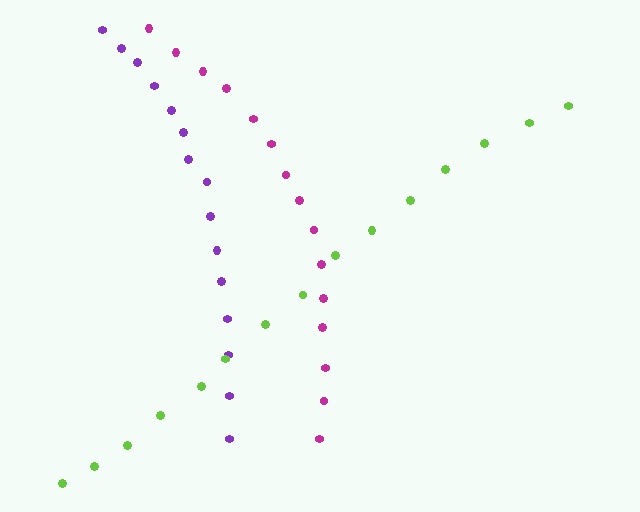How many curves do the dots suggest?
There are 3 distinct paths.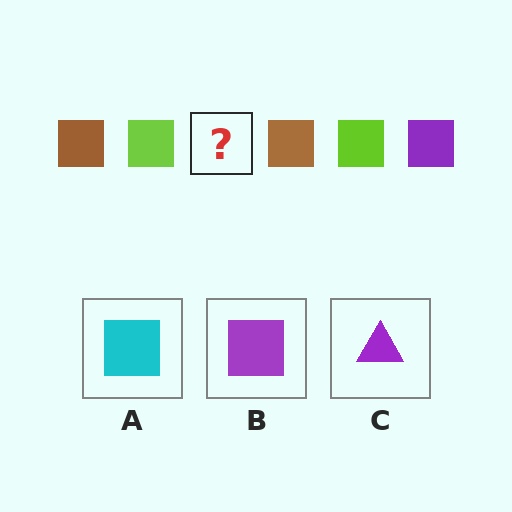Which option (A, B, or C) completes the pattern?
B.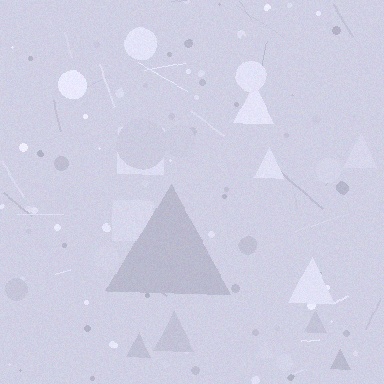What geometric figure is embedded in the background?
A triangle is embedded in the background.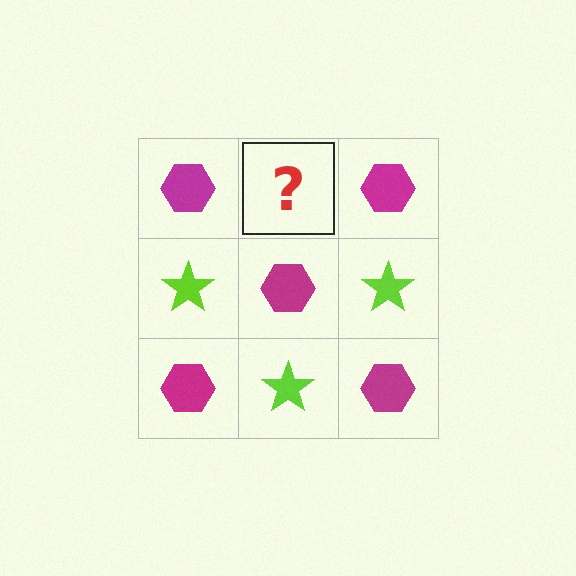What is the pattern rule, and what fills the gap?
The rule is that it alternates magenta hexagon and lime star in a checkerboard pattern. The gap should be filled with a lime star.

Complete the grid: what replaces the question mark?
The question mark should be replaced with a lime star.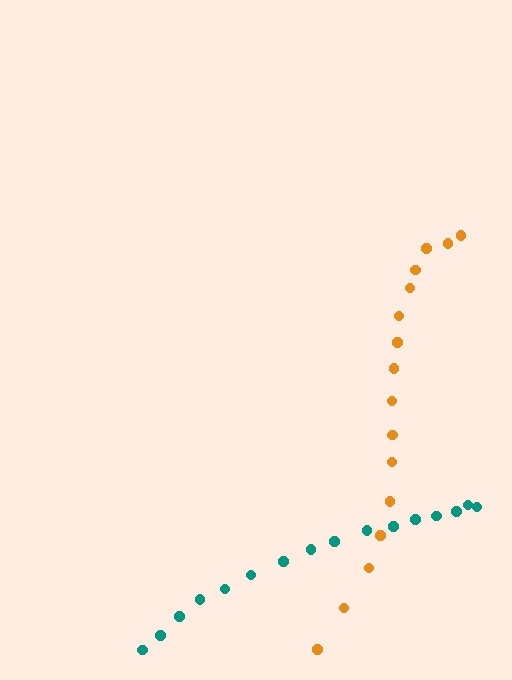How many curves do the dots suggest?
There are 2 distinct paths.